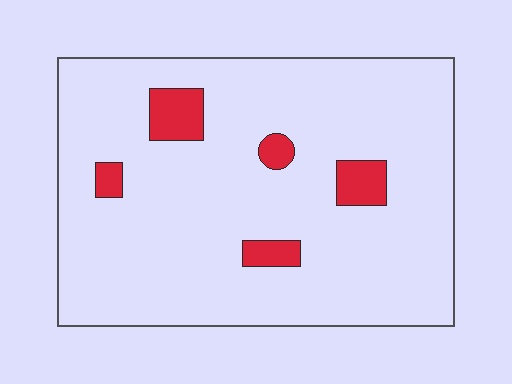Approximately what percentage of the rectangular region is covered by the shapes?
Approximately 10%.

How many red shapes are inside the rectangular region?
5.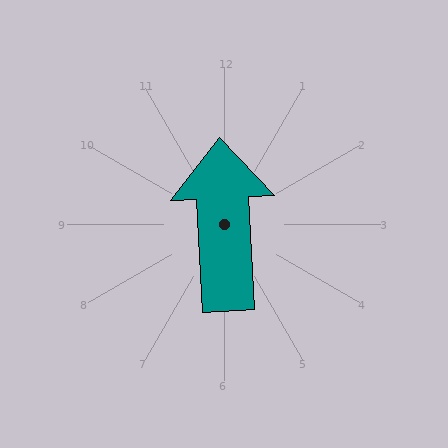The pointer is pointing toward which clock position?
Roughly 12 o'clock.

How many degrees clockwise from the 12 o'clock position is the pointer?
Approximately 357 degrees.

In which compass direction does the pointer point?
North.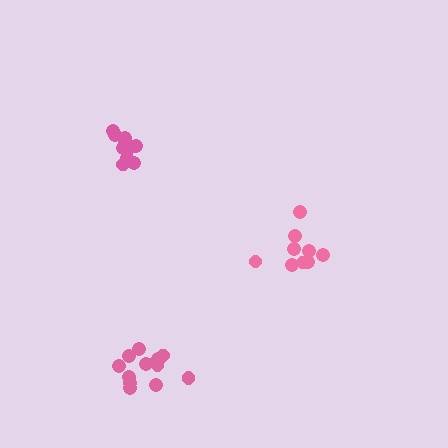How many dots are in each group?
Group 1: 14 dots, Group 2: 9 dots, Group 3: 10 dots (33 total).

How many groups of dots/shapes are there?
There are 3 groups.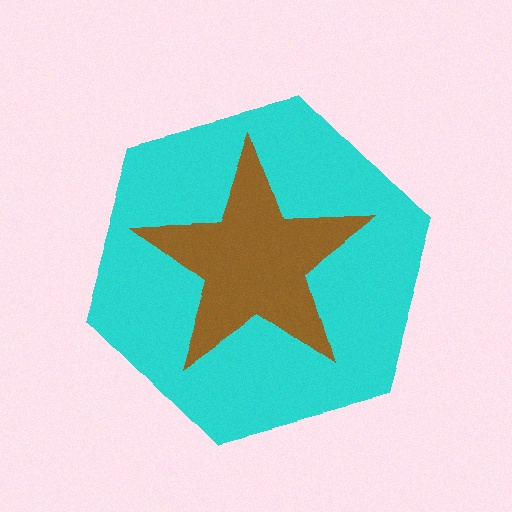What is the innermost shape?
The brown star.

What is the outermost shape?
The cyan hexagon.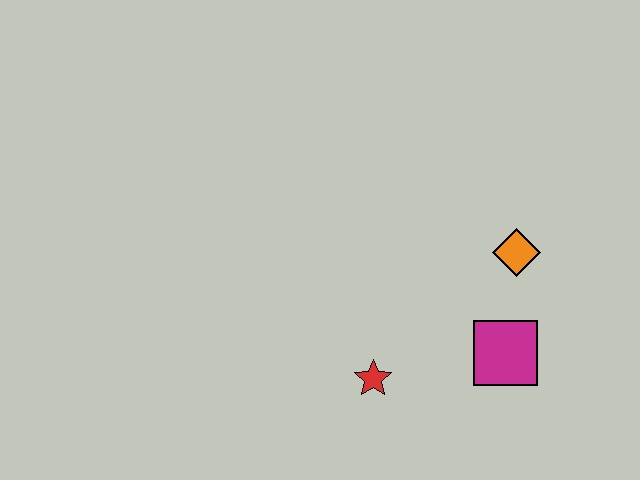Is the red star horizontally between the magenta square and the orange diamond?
No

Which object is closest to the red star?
The magenta square is closest to the red star.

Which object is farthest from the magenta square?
The red star is farthest from the magenta square.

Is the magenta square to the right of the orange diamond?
No